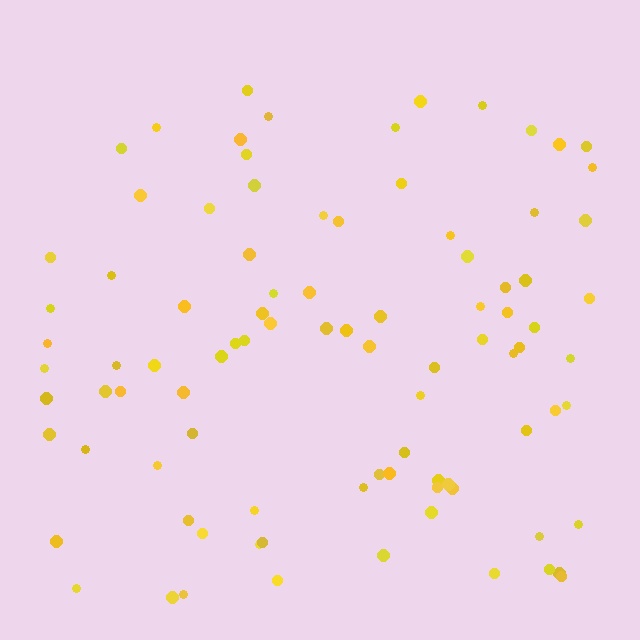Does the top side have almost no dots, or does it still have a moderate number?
Still a moderate number, just noticeably fewer than the bottom.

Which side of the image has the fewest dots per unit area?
The top.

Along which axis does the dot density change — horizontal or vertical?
Vertical.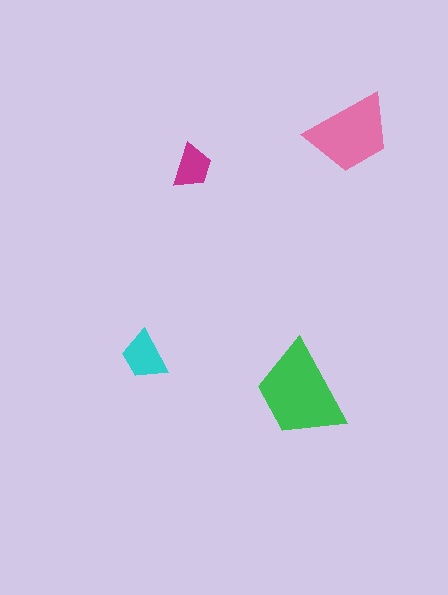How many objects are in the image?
There are 4 objects in the image.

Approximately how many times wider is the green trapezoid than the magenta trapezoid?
About 2 times wider.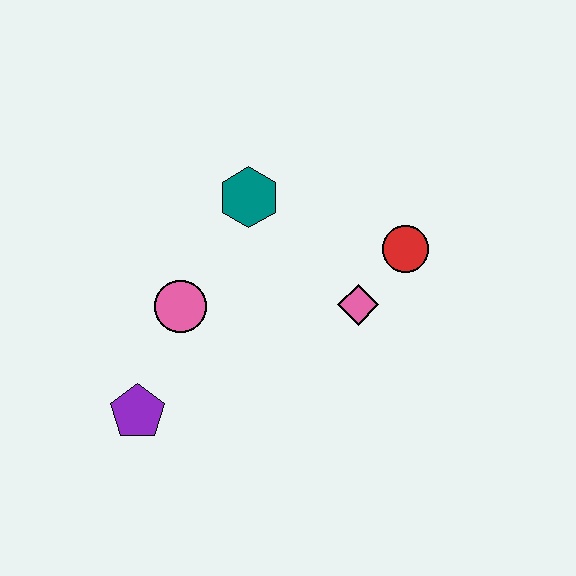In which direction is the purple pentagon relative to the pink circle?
The purple pentagon is below the pink circle.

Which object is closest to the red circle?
The pink diamond is closest to the red circle.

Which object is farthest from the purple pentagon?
The red circle is farthest from the purple pentagon.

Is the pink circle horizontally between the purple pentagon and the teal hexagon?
Yes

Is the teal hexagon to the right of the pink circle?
Yes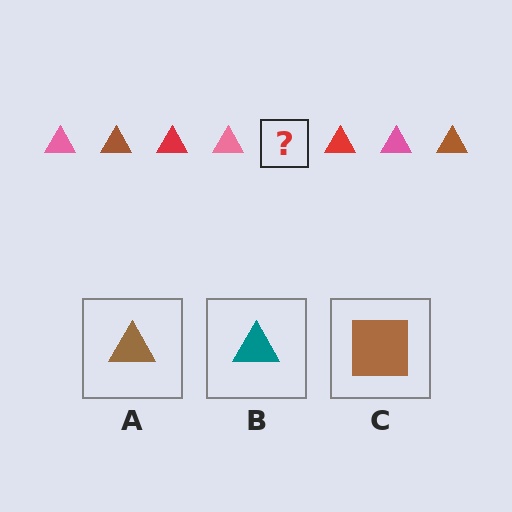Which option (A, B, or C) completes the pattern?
A.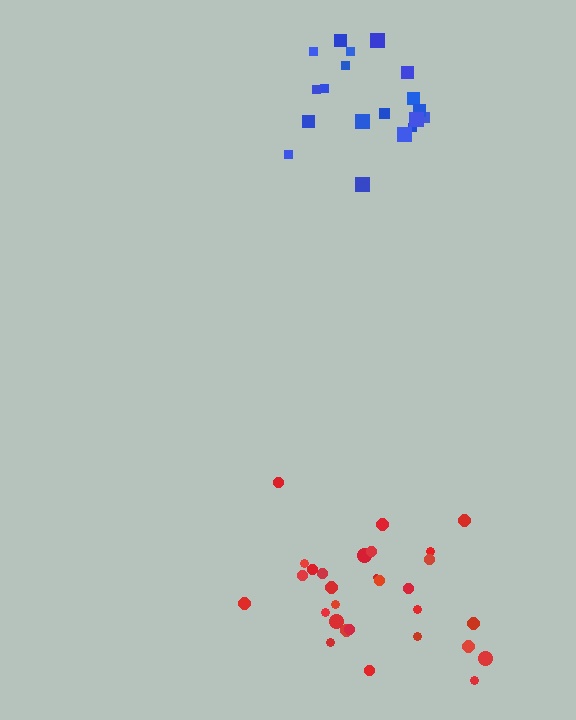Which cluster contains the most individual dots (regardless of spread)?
Red (29).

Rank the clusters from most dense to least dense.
blue, red.